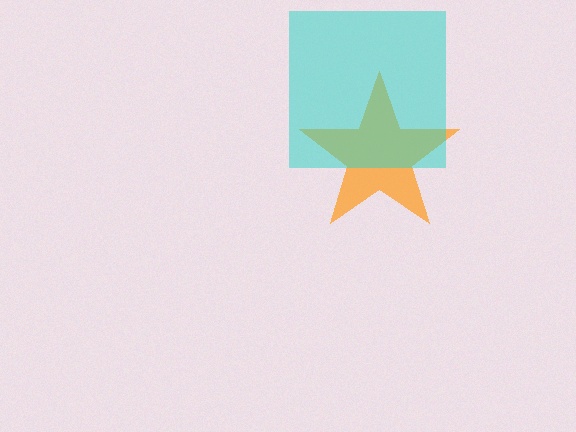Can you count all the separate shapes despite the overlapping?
Yes, there are 2 separate shapes.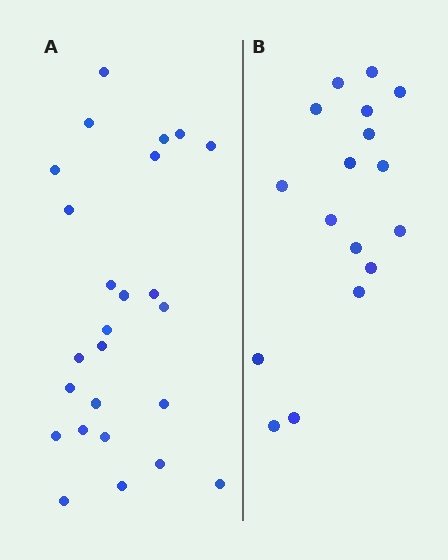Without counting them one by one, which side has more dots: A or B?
Region A (the left region) has more dots.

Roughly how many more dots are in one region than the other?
Region A has roughly 8 or so more dots than region B.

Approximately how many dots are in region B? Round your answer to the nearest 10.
About 20 dots. (The exact count is 17, which rounds to 20.)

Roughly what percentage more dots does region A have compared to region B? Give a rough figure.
About 45% more.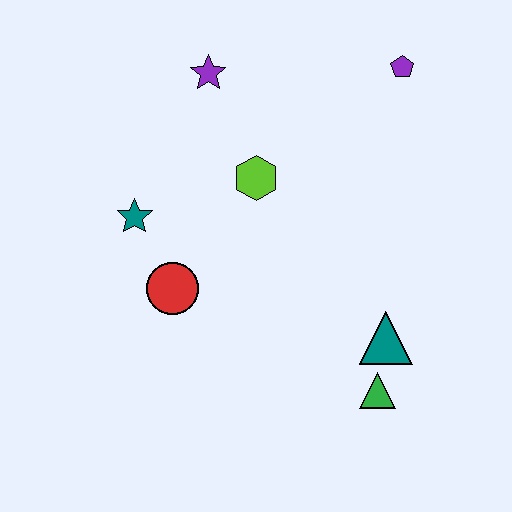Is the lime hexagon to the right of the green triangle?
No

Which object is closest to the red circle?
The teal star is closest to the red circle.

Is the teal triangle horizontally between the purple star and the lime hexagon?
No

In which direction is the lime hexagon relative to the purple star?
The lime hexagon is below the purple star.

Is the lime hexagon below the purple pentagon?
Yes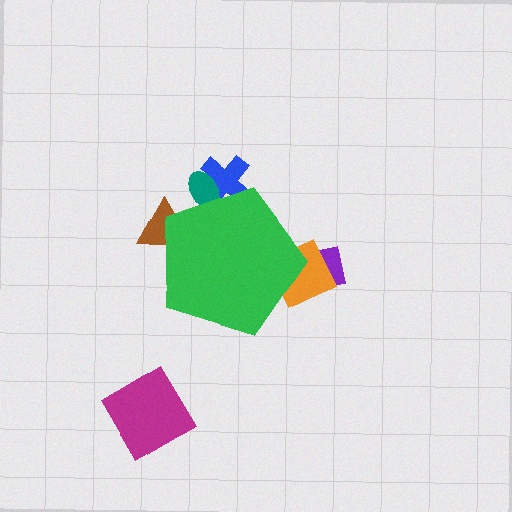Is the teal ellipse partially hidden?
Yes, the teal ellipse is partially hidden behind the green pentagon.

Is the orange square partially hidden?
Yes, the orange square is partially hidden behind the green pentagon.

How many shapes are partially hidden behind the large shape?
5 shapes are partially hidden.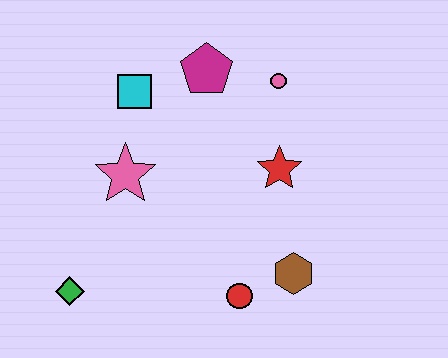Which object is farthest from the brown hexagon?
The cyan square is farthest from the brown hexagon.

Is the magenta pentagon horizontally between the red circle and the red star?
No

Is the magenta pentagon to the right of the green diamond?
Yes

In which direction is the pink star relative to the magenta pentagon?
The pink star is below the magenta pentagon.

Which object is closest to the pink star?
The cyan square is closest to the pink star.